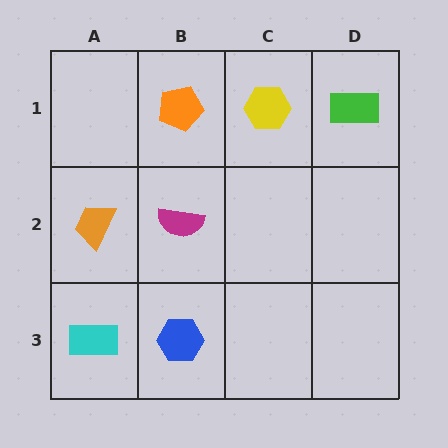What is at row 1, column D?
A green rectangle.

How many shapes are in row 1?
3 shapes.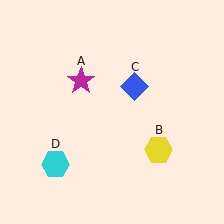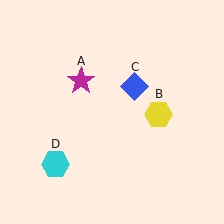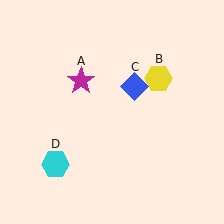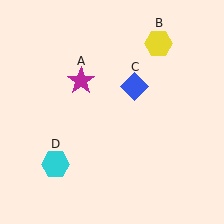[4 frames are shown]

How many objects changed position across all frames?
1 object changed position: yellow hexagon (object B).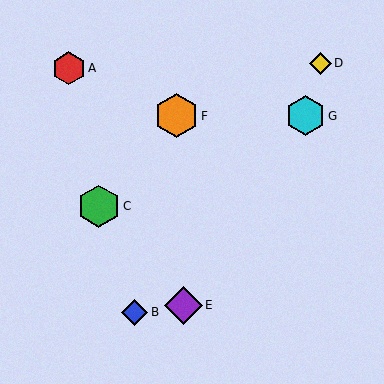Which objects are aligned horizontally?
Objects F, G are aligned horizontally.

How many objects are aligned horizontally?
2 objects (F, G) are aligned horizontally.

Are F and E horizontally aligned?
No, F is at y≈116 and E is at y≈305.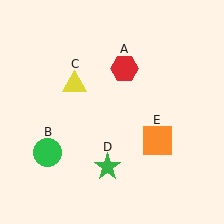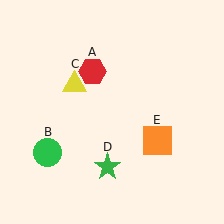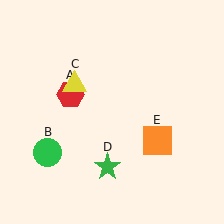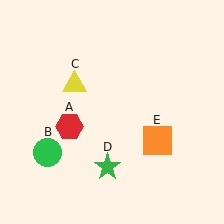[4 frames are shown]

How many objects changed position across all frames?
1 object changed position: red hexagon (object A).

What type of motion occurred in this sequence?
The red hexagon (object A) rotated counterclockwise around the center of the scene.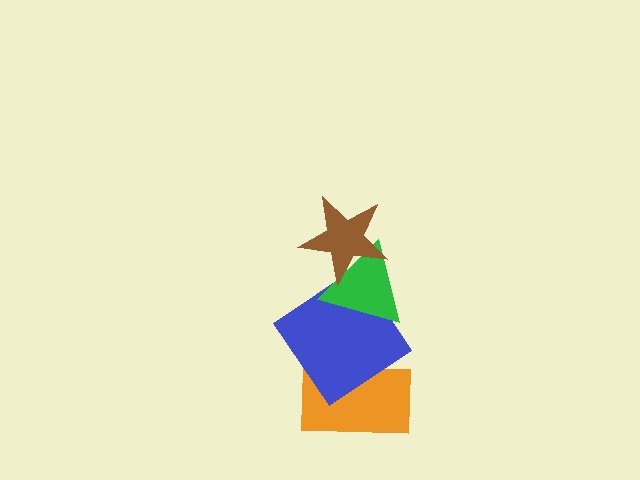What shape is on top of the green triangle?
The brown star is on top of the green triangle.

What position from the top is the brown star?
The brown star is 1st from the top.